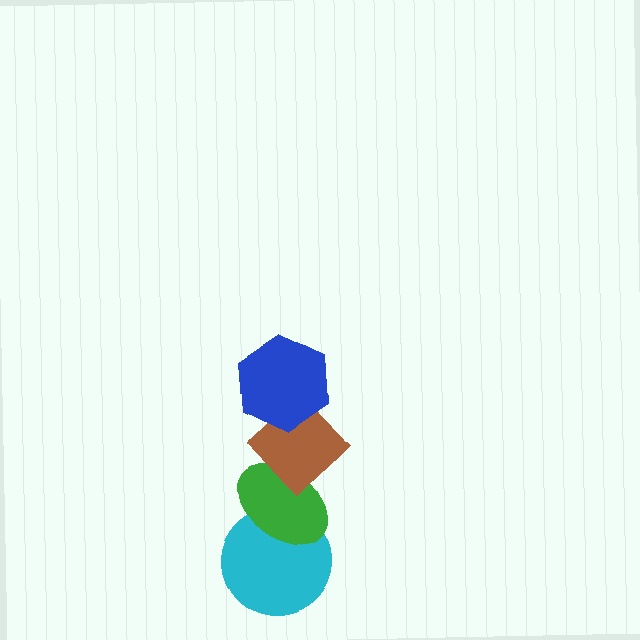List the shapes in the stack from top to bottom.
From top to bottom: the blue hexagon, the brown diamond, the green ellipse, the cyan circle.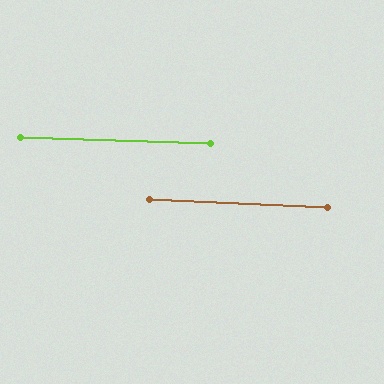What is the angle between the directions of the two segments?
Approximately 0 degrees.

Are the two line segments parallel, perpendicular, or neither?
Parallel — their directions differ by only 0.5°.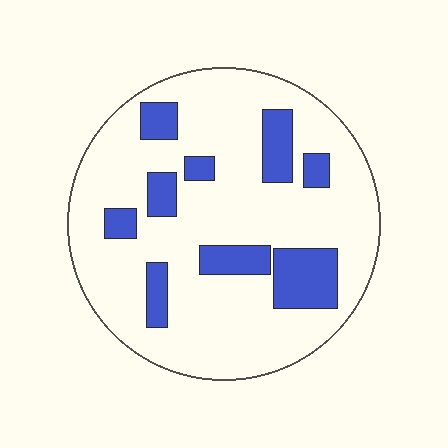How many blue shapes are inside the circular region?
9.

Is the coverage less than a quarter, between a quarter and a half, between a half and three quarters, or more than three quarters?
Less than a quarter.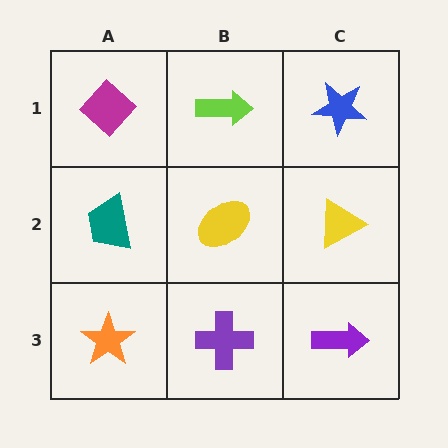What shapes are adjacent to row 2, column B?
A lime arrow (row 1, column B), a purple cross (row 3, column B), a teal trapezoid (row 2, column A), a yellow triangle (row 2, column C).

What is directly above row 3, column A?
A teal trapezoid.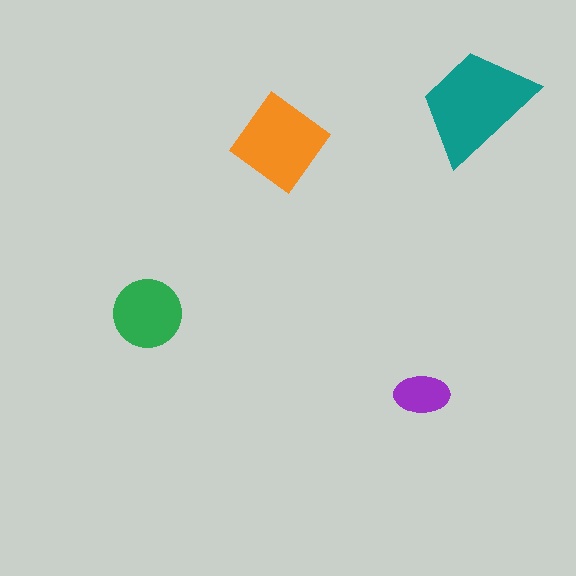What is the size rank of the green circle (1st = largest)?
3rd.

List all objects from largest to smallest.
The teal trapezoid, the orange diamond, the green circle, the purple ellipse.